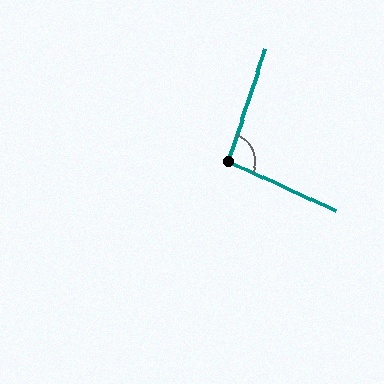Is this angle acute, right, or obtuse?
It is obtuse.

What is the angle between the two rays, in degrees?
Approximately 97 degrees.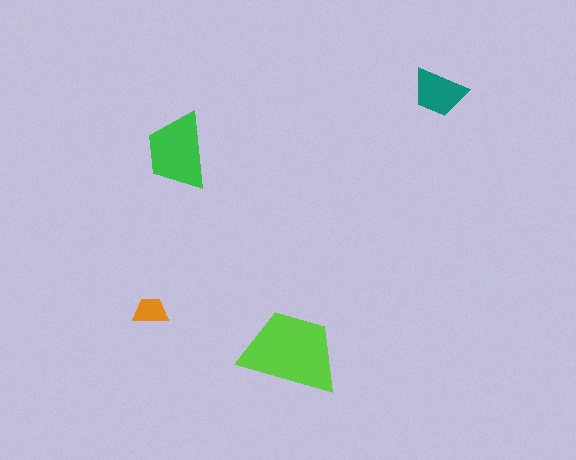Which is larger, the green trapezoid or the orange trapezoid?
The green one.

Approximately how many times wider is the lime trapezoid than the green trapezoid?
About 1.5 times wider.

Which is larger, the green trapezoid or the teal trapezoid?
The green one.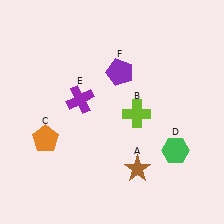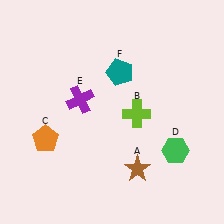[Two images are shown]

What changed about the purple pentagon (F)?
In Image 1, F is purple. In Image 2, it changed to teal.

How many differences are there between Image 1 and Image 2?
There is 1 difference between the two images.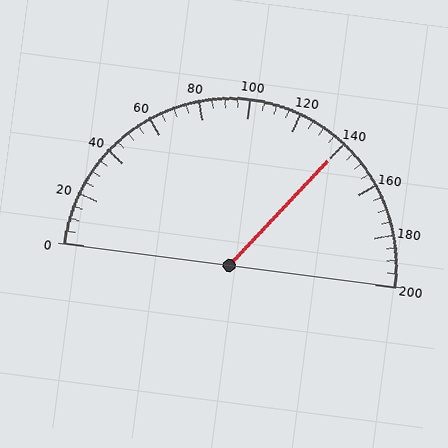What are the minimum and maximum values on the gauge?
The gauge ranges from 0 to 200.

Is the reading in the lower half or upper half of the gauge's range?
The reading is in the upper half of the range (0 to 200).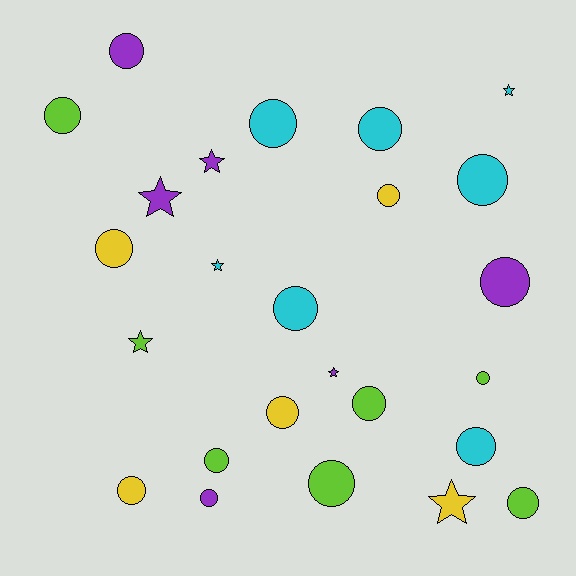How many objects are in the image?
There are 25 objects.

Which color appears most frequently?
Lime, with 7 objects.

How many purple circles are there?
There are 3 purple circles.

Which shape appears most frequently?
Circle, with 18 objects.